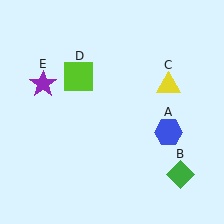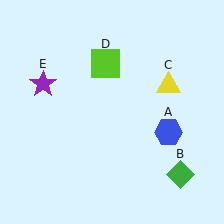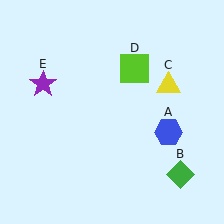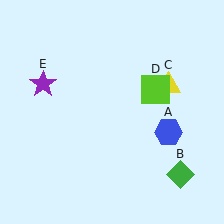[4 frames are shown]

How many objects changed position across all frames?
1 object changed position: lime square (object D).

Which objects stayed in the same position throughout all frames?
Blue hexagon (object A) and green diamond (object B) and yellow triangle (object C) and purple star (object E) remained stationary.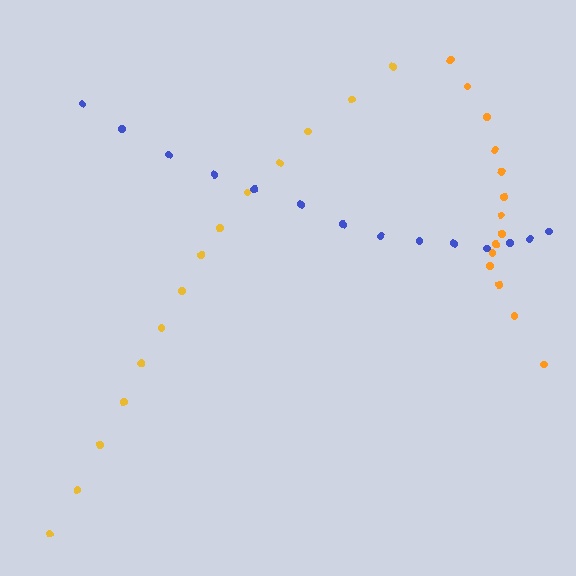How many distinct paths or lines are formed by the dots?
There are 3 distinct paths.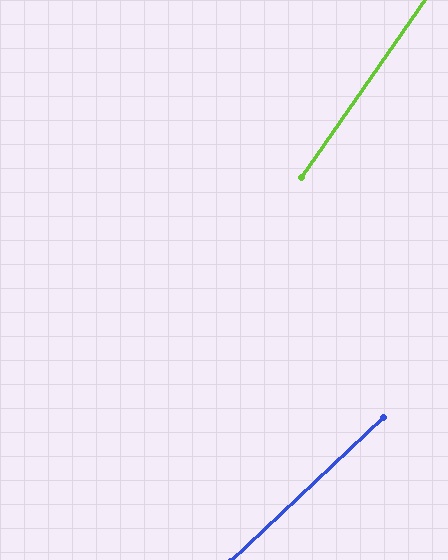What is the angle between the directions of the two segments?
Approximately 12 degrees.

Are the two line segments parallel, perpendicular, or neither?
Neither parallel nor perpendicular — they differ by about 12°.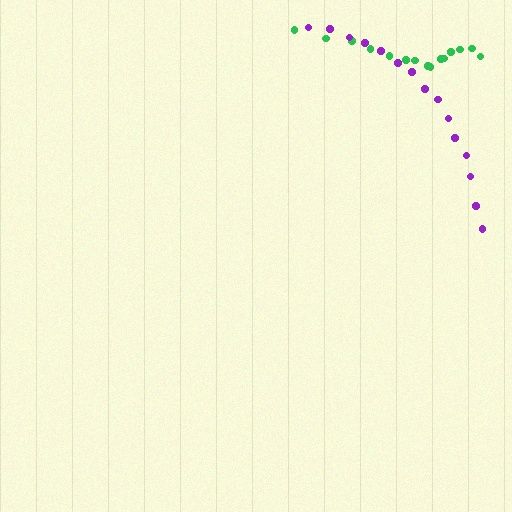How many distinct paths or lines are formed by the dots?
There are 2 distinct paths.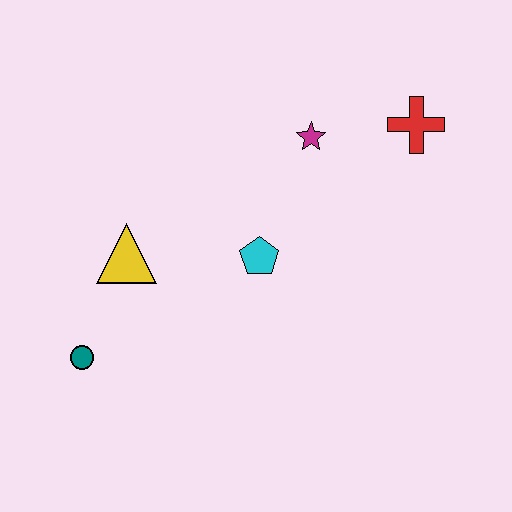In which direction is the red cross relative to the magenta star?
The red cross is to the right of the magenta star.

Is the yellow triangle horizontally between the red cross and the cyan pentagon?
No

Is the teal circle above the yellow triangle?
No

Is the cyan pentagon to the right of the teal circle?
Yes